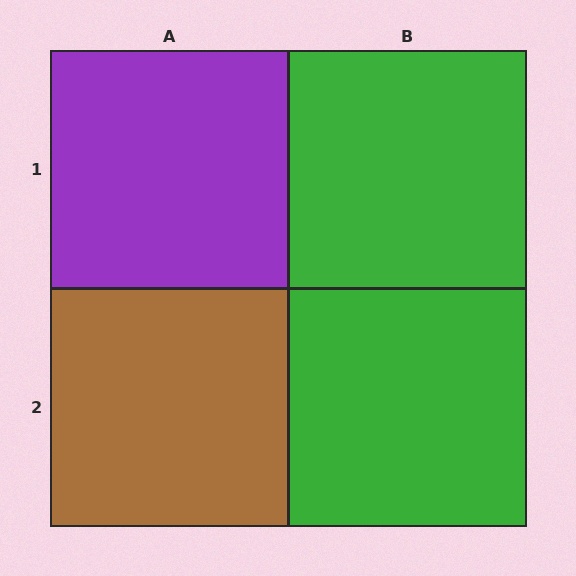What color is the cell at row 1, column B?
Green.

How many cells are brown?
1 cell is brown.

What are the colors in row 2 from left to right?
Brown, green.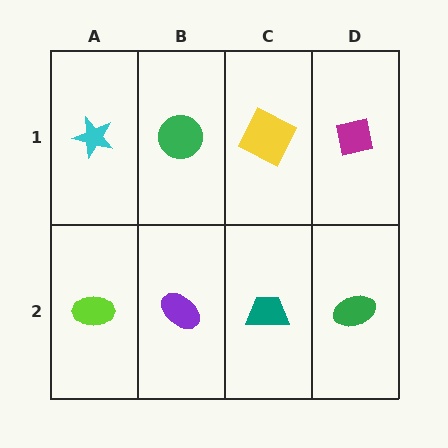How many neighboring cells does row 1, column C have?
3.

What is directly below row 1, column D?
A green ellipse.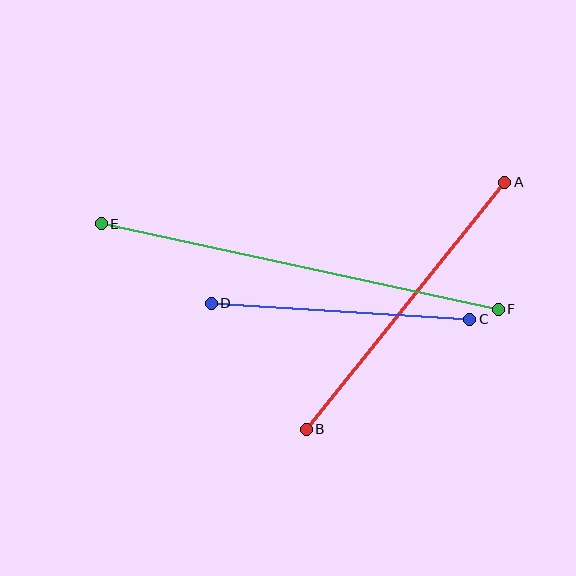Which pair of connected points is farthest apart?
Points E and F are farthest apart.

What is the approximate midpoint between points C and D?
The midpoint is at approximately (341, 311) pixels.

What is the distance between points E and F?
The distance is approximately 406 pixels.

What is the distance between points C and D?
The distance is approximately 259 pixels.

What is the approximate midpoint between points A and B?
The midpoint is at approximately (406, 306) pixels.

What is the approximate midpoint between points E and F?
The midpoint is at approximately (300, 267) pixels.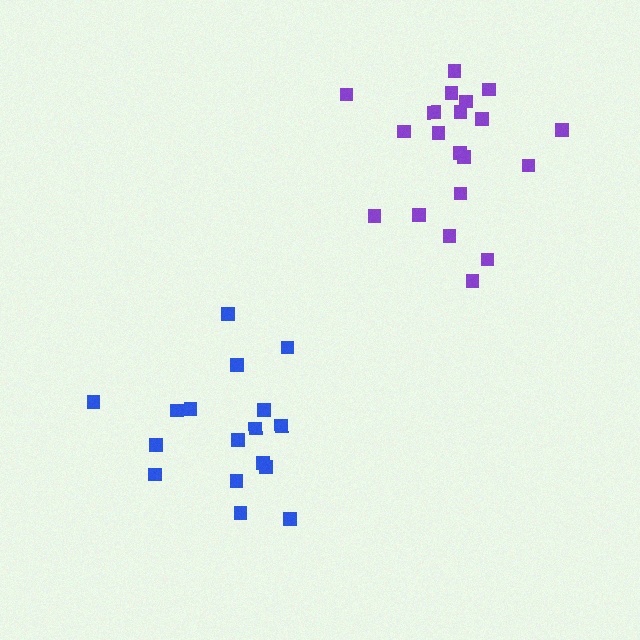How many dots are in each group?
Group 1: 20 dots, Group 2: 18 dots (38 total).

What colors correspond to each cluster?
The clusters are colored: purple, blue.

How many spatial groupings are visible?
There are 2 spatial groupings.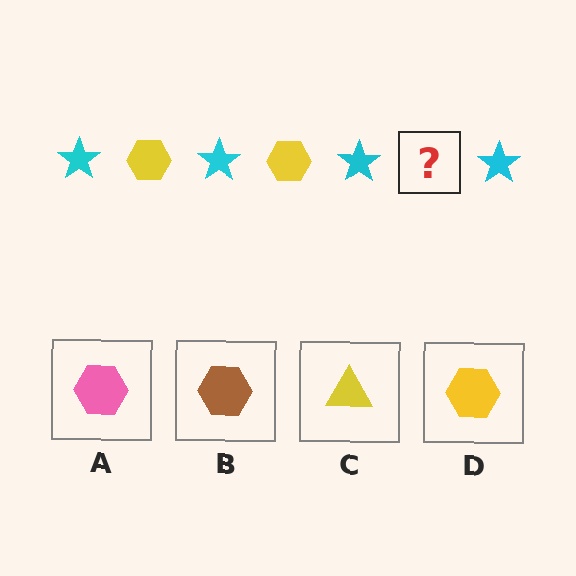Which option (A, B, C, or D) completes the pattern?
D.